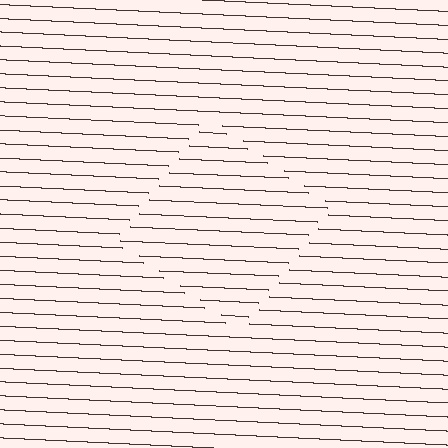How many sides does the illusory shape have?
4 sides — the line-ends trace a square.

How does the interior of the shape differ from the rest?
The interior of the shape contains the same grating, shifted by half a period — the contour is defined by the phase discontinuity where line-ends from the inner and outer gratings abut.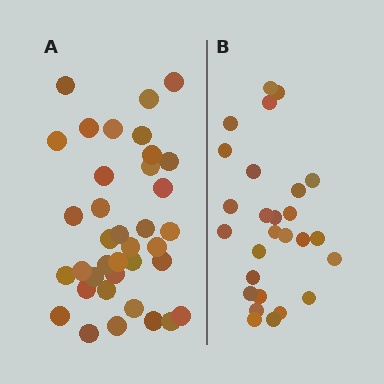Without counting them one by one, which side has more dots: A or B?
Region A (the left region) has more dots.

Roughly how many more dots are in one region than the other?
Region A has roughly 10 or so more dots than region B.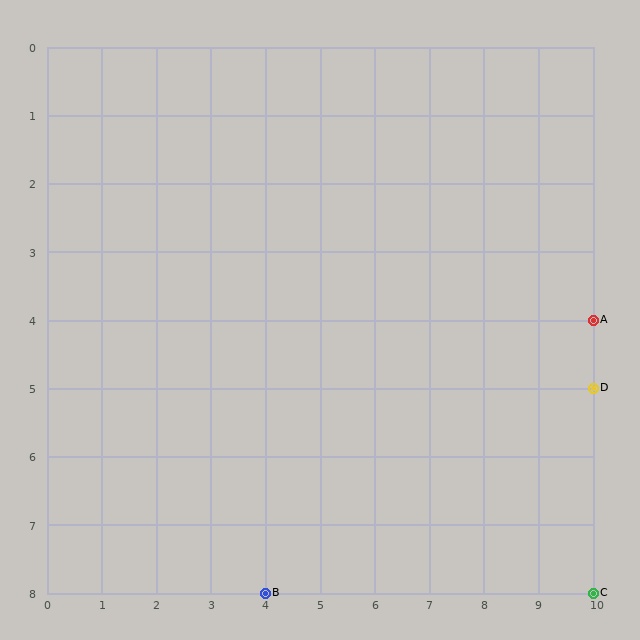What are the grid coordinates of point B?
Point B is at grid coordinates (4, 8).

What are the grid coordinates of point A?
Point A is at grid coordinates (10, 4).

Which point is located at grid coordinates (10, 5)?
Point D is at (10, 5).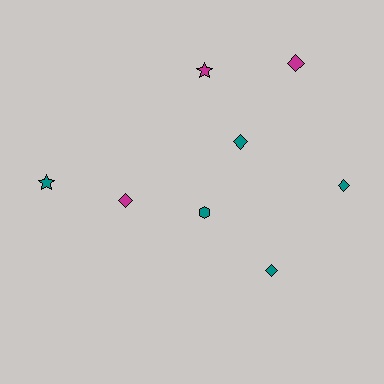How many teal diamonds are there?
There are 3 teal diamonds.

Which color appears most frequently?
Teal, with 5 objects.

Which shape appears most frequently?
Diamond, with 5 objects.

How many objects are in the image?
There are 8 objects.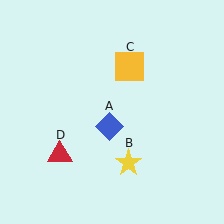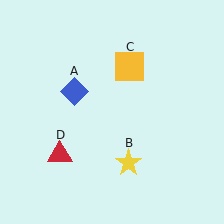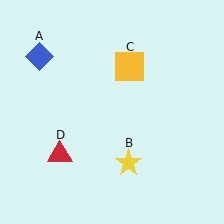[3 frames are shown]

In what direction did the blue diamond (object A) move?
The blue diamond (object A) moved up and to the left.